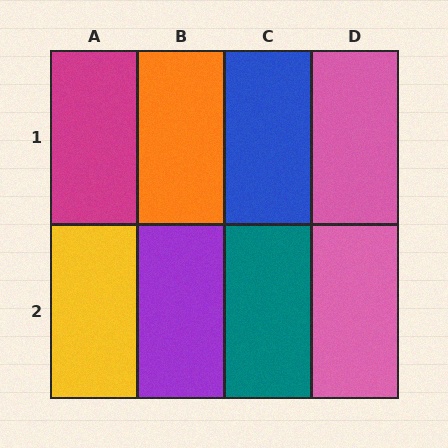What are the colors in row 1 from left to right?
Magenta, orange, blue, pink.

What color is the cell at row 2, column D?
Pink.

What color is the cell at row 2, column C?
Teal.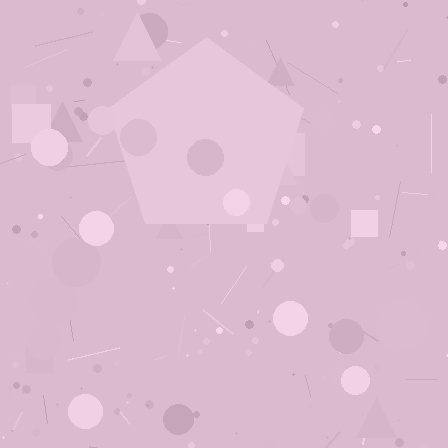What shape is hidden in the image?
A pentagon is hidden in the image.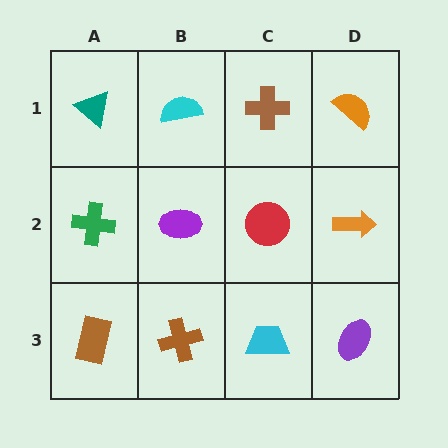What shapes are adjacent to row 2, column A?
A teal triangle (row 1, column A), a brown rectangle (row 3, column A), a purple ellipse (row 2, column B).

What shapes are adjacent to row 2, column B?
A cyan semicircle (row 1, column B), a brown cross (row 3, column B), a green cross (row 2, column A), a red circle (row 2, column C).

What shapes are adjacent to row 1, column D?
An orange arrow (row 2, column D), a brown cross (row 1, column C).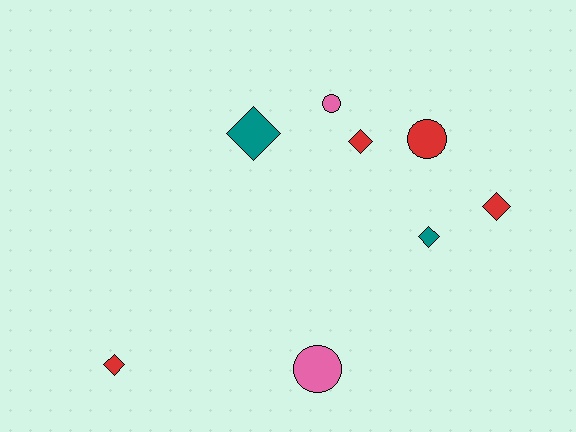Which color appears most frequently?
Red, with 4 objects.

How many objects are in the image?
There are 8 objects.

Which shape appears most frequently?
Diamond, with 5 objects.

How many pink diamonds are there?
There are no pink diamonds.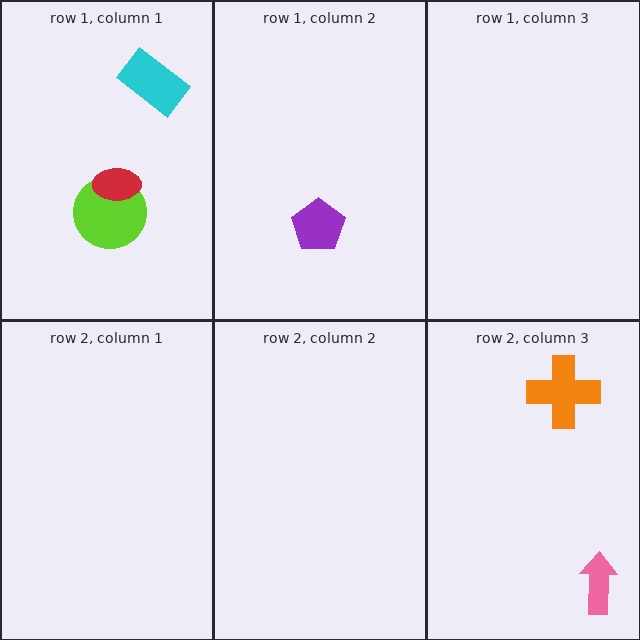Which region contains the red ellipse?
The row 1, column 1 region.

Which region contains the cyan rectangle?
The row 1, column 1 region.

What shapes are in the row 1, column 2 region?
The purple pentagon.